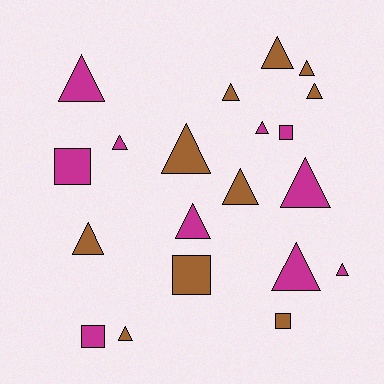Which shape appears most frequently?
Triangle, with 15 objects.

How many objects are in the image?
There are 20 objects.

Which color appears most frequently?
Brown, with 10 objects.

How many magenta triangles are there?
There are 7 magenta triangles.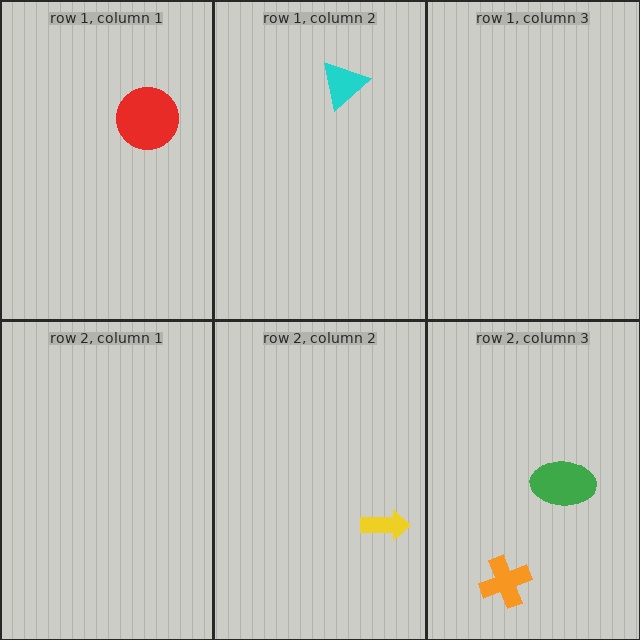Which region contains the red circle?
The row 1, column 1 region.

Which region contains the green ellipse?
The row 2, column 3 region.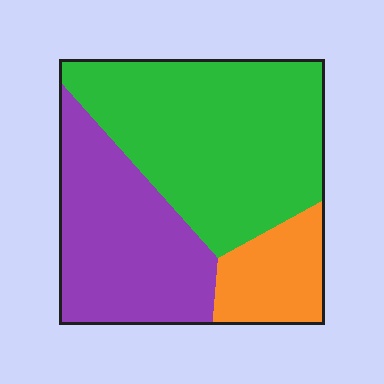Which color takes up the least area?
Orange, at roughly 15%.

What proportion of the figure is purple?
Purple covers about 35% of the figure.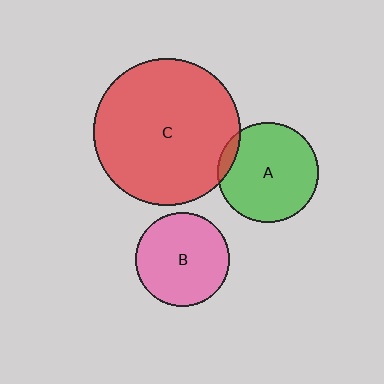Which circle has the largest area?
Circle C (red).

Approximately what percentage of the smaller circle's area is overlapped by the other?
Approximately 5%.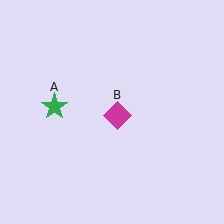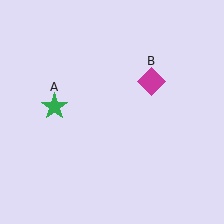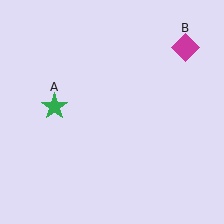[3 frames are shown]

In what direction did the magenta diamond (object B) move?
The magenta diamond (object B) moved up and to the right.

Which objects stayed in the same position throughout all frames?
Green star (object A) remained stationary.